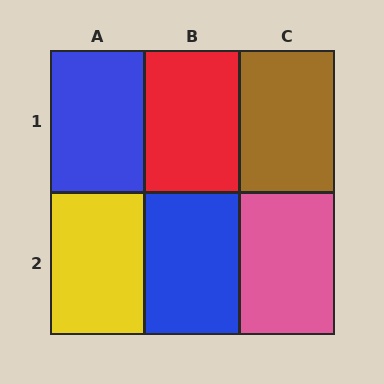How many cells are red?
1 cell is red.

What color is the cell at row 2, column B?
Blue.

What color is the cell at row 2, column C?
Pink.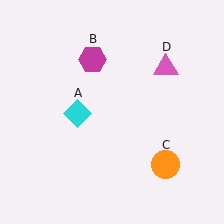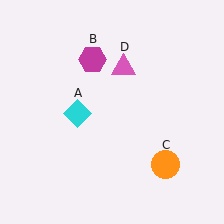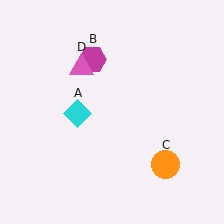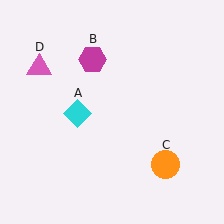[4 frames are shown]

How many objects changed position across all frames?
1 object changed position: pink triangle (object D).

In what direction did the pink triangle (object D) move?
The pink triangle (object D) moved left.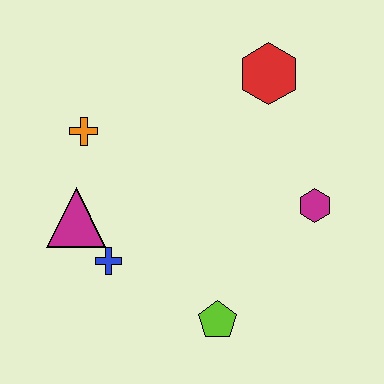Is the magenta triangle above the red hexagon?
No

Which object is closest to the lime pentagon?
The blue cross is closest to the lime pentagon.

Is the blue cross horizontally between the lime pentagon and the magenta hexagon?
No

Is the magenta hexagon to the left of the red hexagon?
No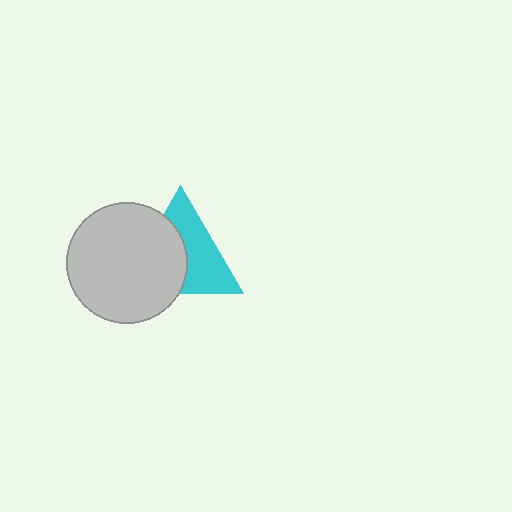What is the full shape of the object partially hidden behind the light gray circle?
The partially hidden object is a cyan triangle.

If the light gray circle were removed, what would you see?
You would see the complete cyan triangle.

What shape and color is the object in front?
The object in front is a light gray circle.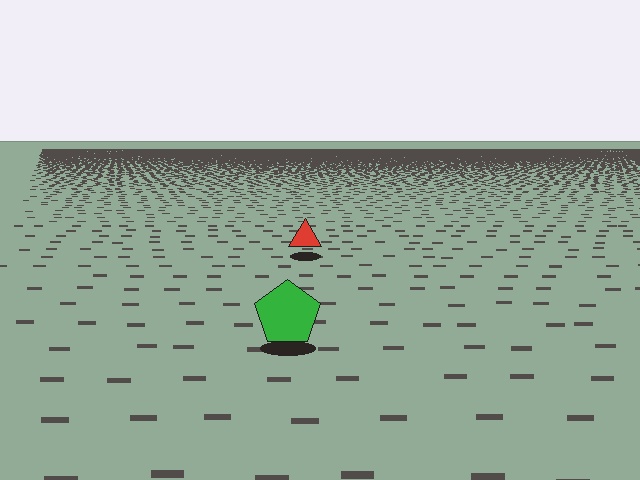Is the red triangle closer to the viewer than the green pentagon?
No. The green pentagon is closer — you can tell from the texture gradient: the ground texture is coarser near it.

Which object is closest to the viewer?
The green pentagon is closest. The texture marks near it are larger and more spread out.